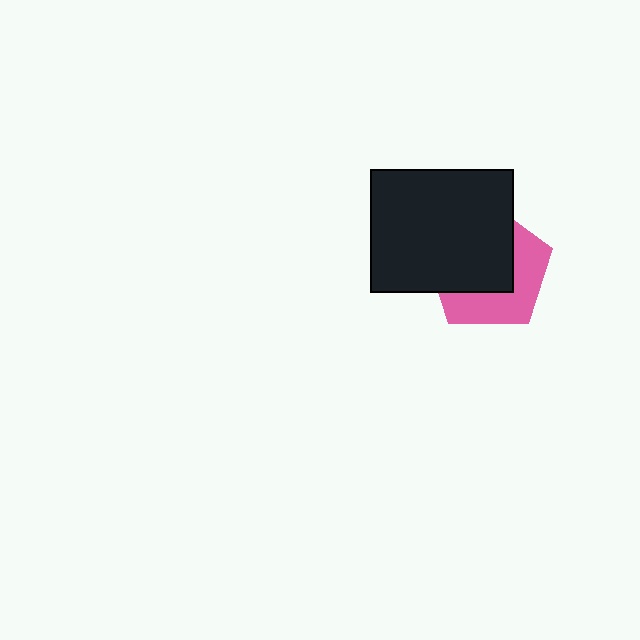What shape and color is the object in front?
The object in front is a black rectangle.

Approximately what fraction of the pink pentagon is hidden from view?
Roughly 57% of the pink pentagon is hidden behind the black rectangle.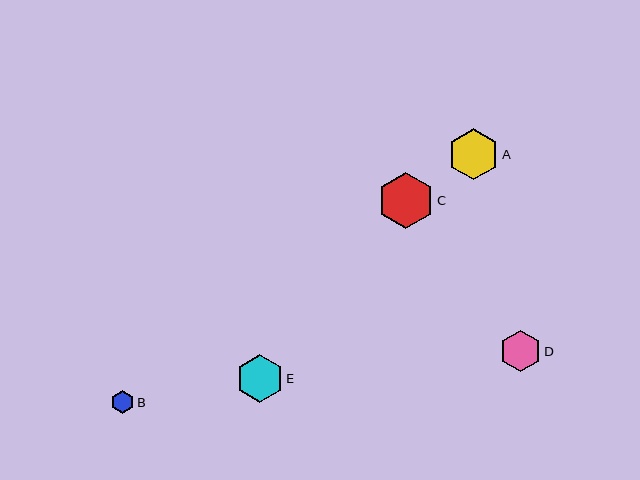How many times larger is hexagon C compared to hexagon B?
Hexagon C is approximately 2.4 times the size of hexagon B.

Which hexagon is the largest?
Hexagon C is the largest with a size of approximately 57 pixels.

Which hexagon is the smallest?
Hexagon B is the smallest with a size of approximately 23 pixels.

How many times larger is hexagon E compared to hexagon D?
Hexagon E is approximately 1.2 times the size of hexagon D.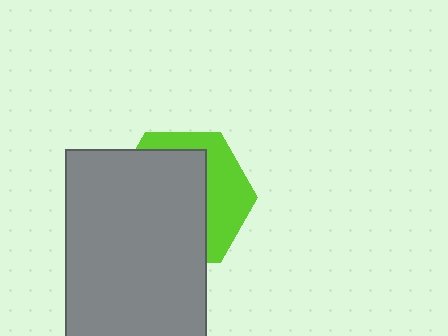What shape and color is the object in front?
The object in front is a gray rectangle.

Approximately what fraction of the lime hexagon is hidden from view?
Roughly 64% of the lime hexagon is hidden behind the gray rectangle.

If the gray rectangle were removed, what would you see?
You would see the complete lime hexagon.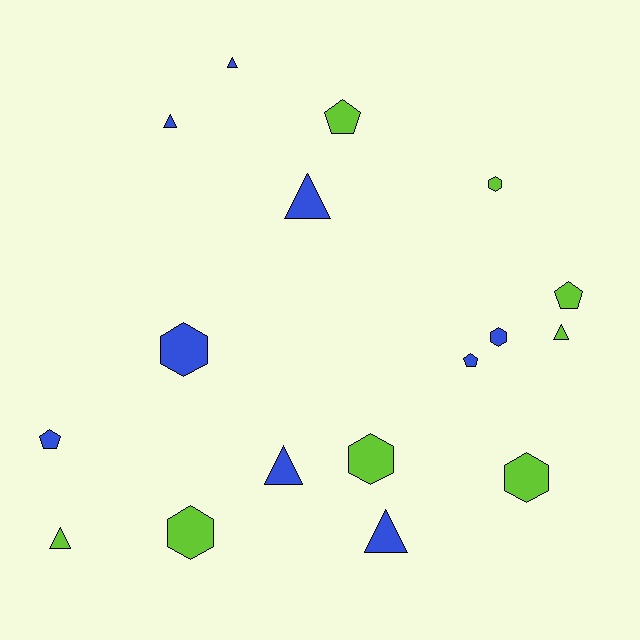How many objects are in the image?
There are 17 objects.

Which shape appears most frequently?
Triangle, with 7 objects.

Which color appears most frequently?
Blue, with 9 objects.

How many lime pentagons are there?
There are 2 lime pentagons.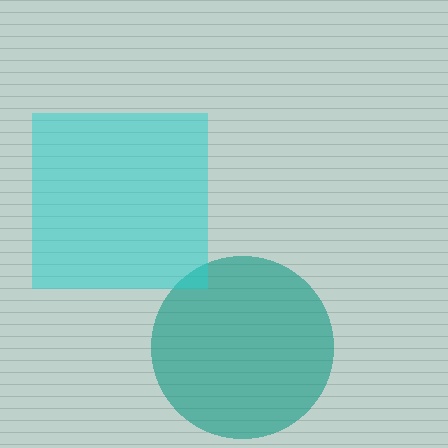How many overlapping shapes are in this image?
There are 2 overlapping shapes in the image.